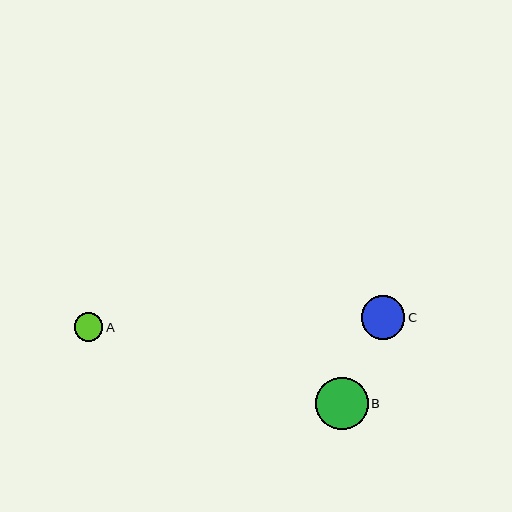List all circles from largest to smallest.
From largest to smallest: B, C, A.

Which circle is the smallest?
Circle A is the smallest with a size of approximately 29 pixels.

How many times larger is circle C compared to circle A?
Circle C is approximately 1.5 times the size of circle A.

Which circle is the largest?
Circle B is the largest with a size of approximately 53 pixels.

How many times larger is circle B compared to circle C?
Circle B is approximately 1.2 times the size of circle C.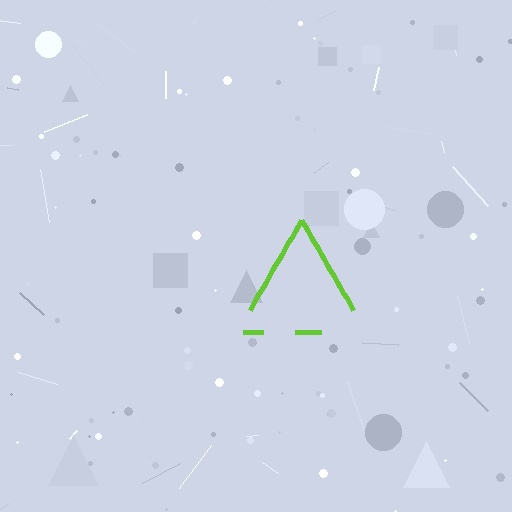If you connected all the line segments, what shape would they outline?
They would outline a triangle.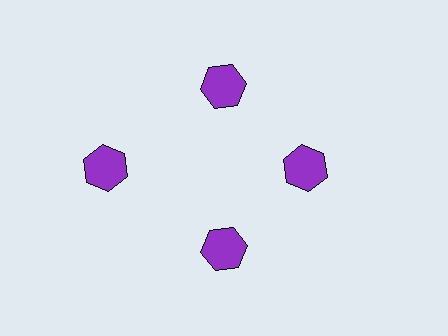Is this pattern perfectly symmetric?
No. The 4 purple hexagons are arranged in a ring, but one element near the 9 o'clock position is pushed outward from the center, breaking the 4-fold rotational symmetry.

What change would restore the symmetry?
The symmetry would be restored by moving it inward, back onto the ring so that all 4 hexagons sit at equal angles and equal distance from the center.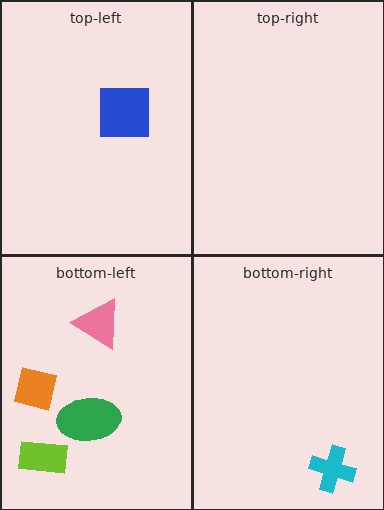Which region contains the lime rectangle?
The bottom-left region.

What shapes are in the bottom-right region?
The cyan cross.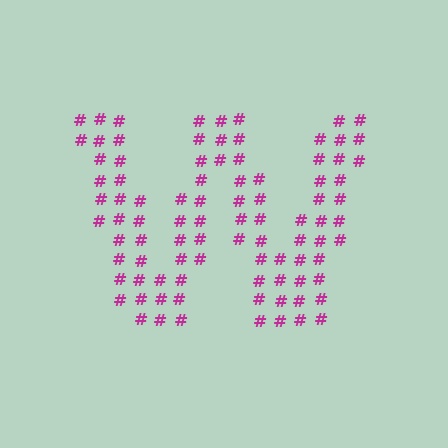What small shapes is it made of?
It is made of small hash symbols.